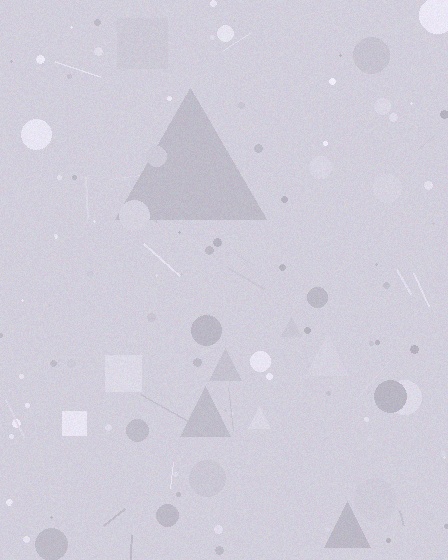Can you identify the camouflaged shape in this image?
The camouflaged shape is a triangle.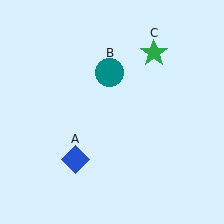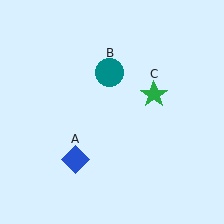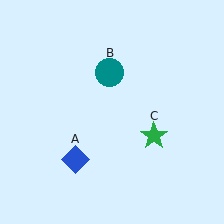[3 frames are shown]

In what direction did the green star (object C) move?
The green star (object C) moved down.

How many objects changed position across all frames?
1 object changed position: green star (object C).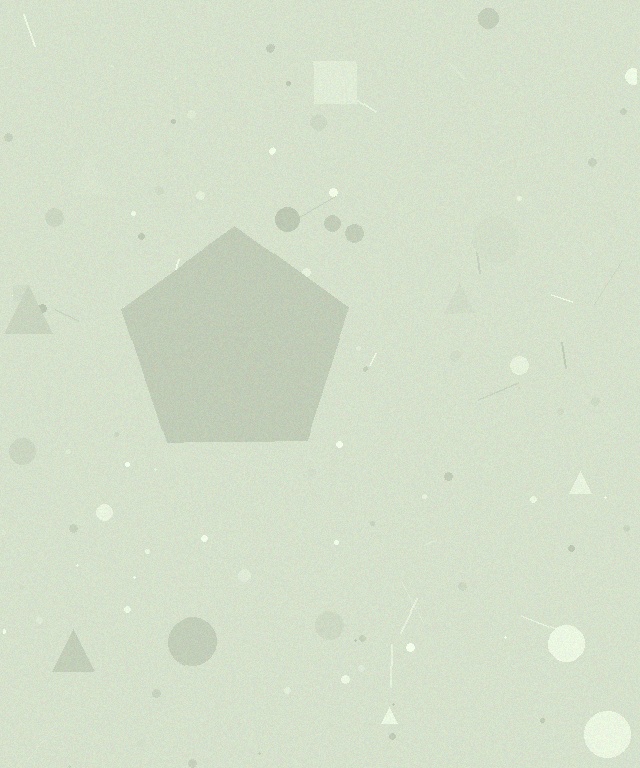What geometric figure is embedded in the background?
A pentagon is embedded in the background.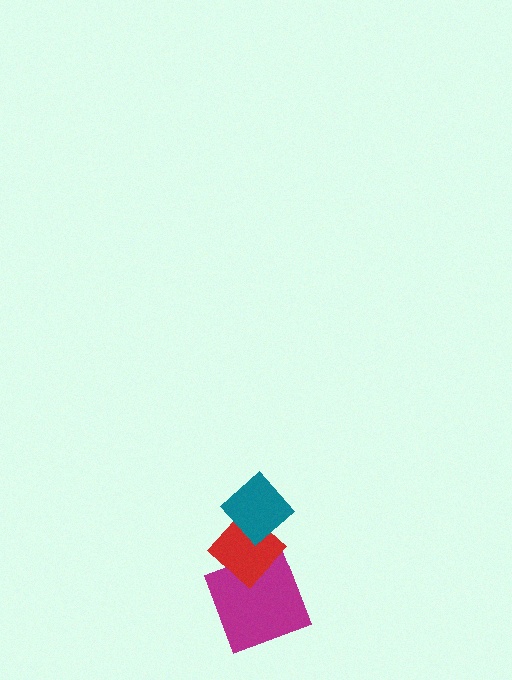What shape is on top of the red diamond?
The teal diamond is on top of the red diamond.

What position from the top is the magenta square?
The magenta square is 3rd from the top.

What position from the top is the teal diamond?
The teal diamond is 1st from the top.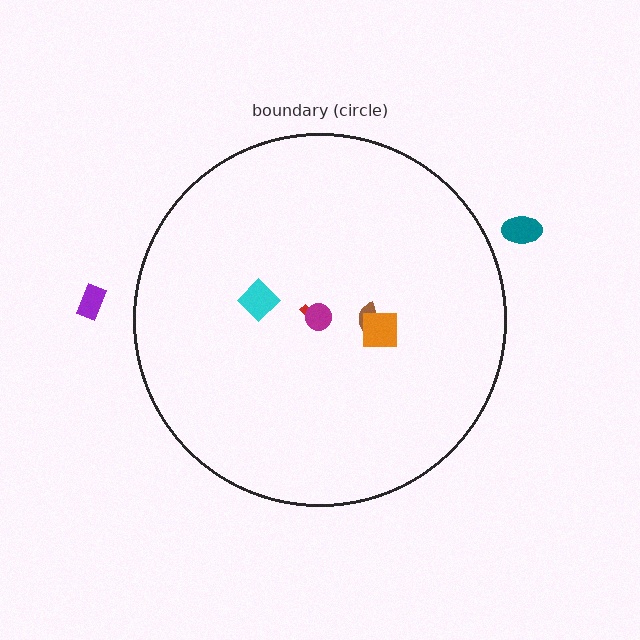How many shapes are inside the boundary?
5 inside, 2 outside.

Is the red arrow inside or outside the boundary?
Inside.